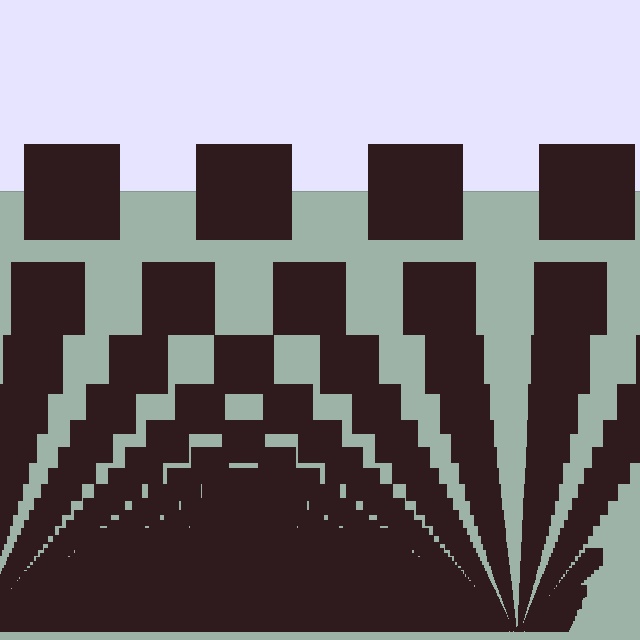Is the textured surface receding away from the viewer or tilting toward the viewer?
The surface appears to tilt toward the viewer. Texture elements get larger and sparser toward the top.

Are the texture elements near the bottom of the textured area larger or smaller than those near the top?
Smaller. The gradient is inverted — elements near the bottom are smaller and denser.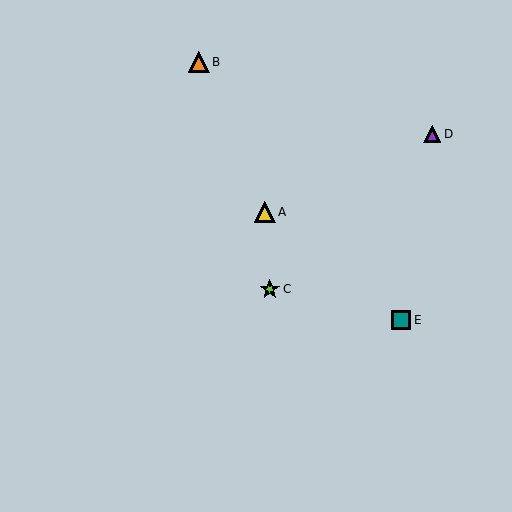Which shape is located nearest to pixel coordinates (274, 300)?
The lime star (labeled C) at (270, 289) is nearest to that location.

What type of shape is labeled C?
Shape C is a lime star.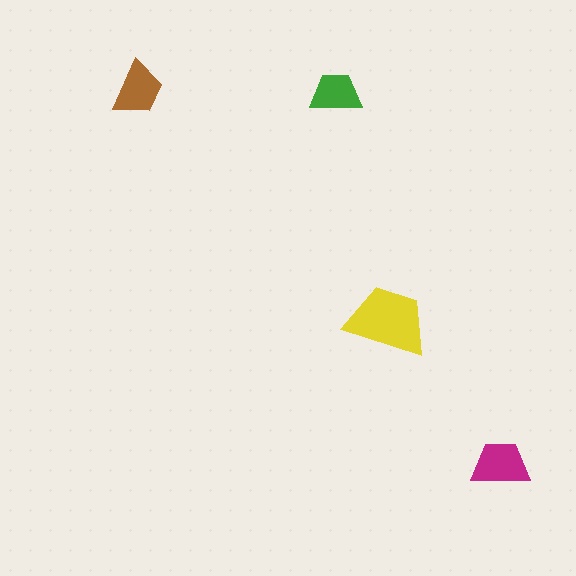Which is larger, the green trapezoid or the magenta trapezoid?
The magenta one.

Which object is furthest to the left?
The brown trapezoid is leftmost.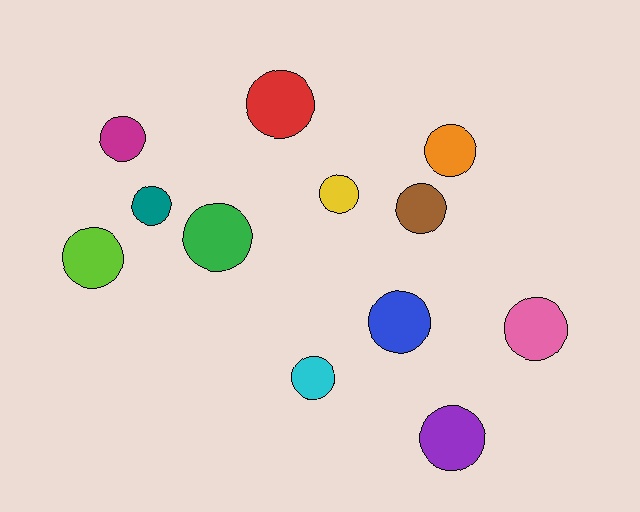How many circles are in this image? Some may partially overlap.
There are 12 circles.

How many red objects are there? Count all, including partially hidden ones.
There is 1 red object.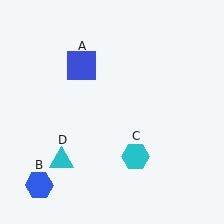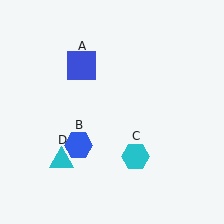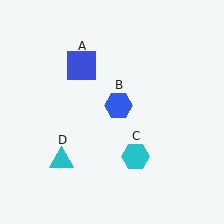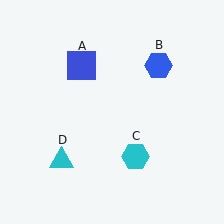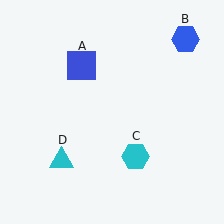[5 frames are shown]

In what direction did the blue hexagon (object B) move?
The blue hexagon (object B) moved up and to the right.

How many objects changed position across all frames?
1 object changed position: blue hexagon (object B).